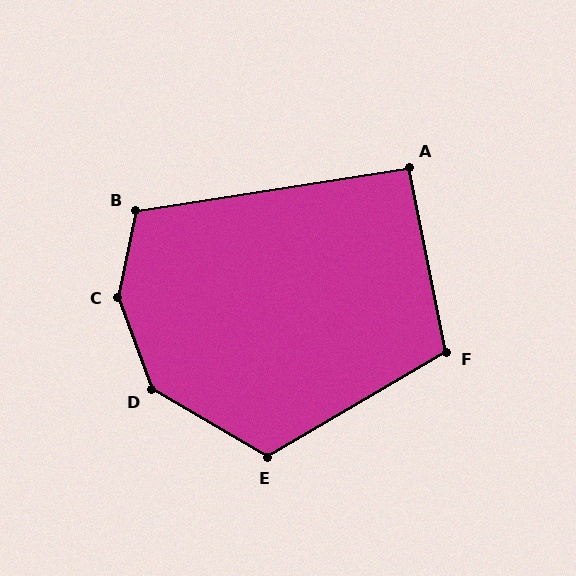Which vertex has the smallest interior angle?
A, at approximately 92 degrees.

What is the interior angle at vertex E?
Approximately 119 degrees (obtuse).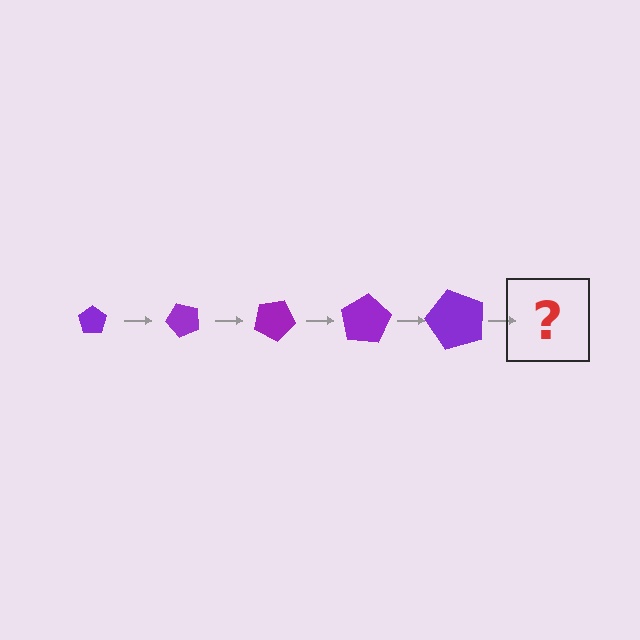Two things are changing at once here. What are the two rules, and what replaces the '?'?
The two rules are that the pentagon grows larger each step and it rotates 50 degrees each step. The '?' should be a pentagon, larger than the previous one and rotated 250 degrees from the start.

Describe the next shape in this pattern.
It should be a pentagon, larger than the previous one and rotated 250 degrees from the start.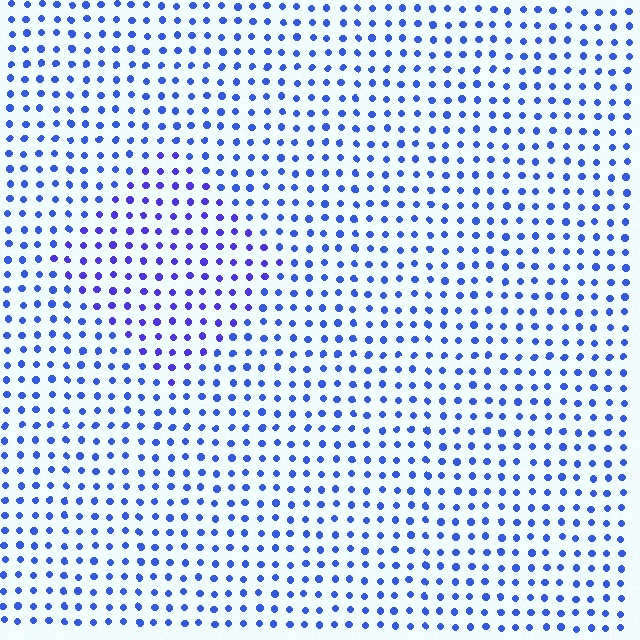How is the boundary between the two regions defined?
The boundary is defined purely by a slight shift in hue (about 23 degrees). Spacing, size, and orientation are identical on both sides.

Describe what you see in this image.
The image is filled with small blue elements in a uniform arrangement. A diamond-shaped region is visible where the elements are tinted to a slightly different hue, forming a subtle color boundary.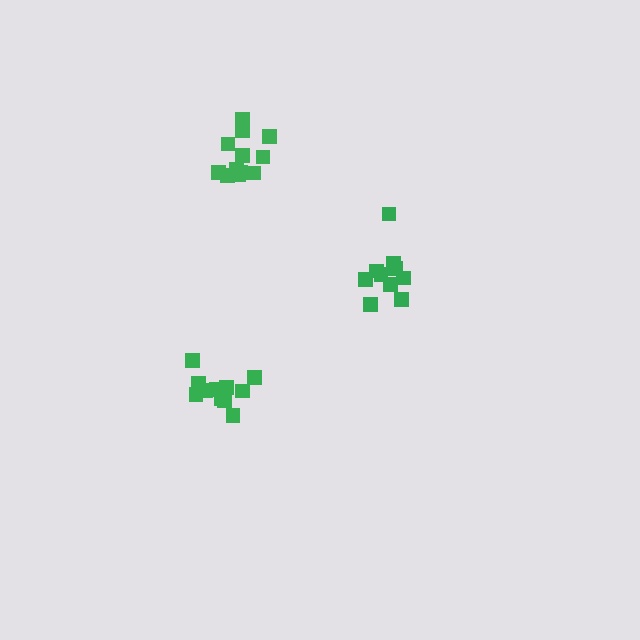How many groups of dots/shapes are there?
There are 3 groups.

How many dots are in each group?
Group 1: 11 dots, Group 2: 12 dots, Group 3: 10 dots (33 total).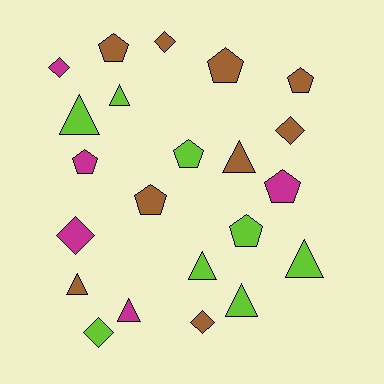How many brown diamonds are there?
There are 3 brown diamonds.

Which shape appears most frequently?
Pentagon, with 8 objects.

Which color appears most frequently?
Brown, with 9 objects.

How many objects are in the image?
There are 22 objects.